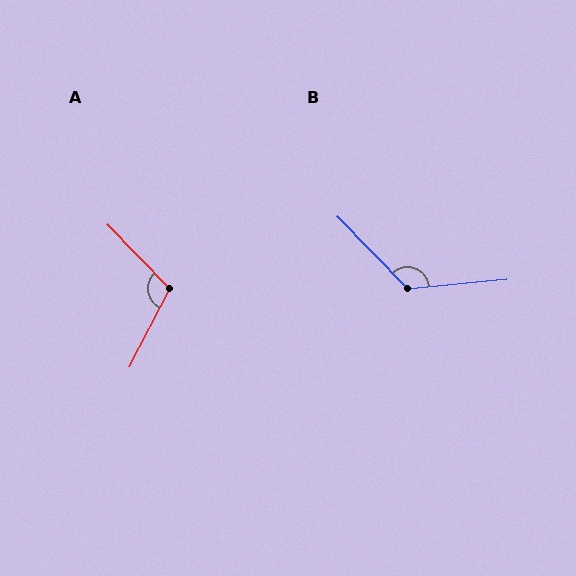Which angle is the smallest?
A, at approximately 109 degrees.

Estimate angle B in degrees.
Approximately 129 degrees.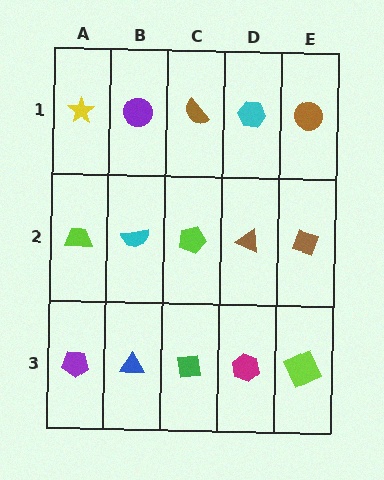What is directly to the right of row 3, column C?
A magenta hexagon.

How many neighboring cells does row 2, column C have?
4.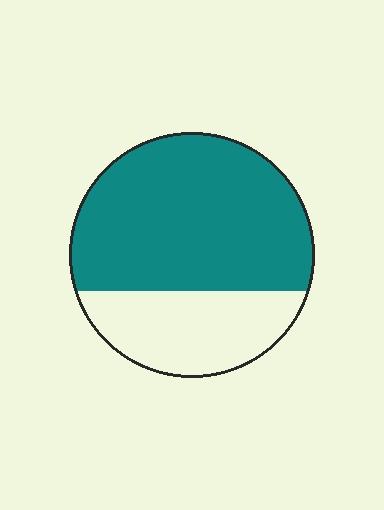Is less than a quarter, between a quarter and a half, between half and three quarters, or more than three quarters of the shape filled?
Between half and three quarters.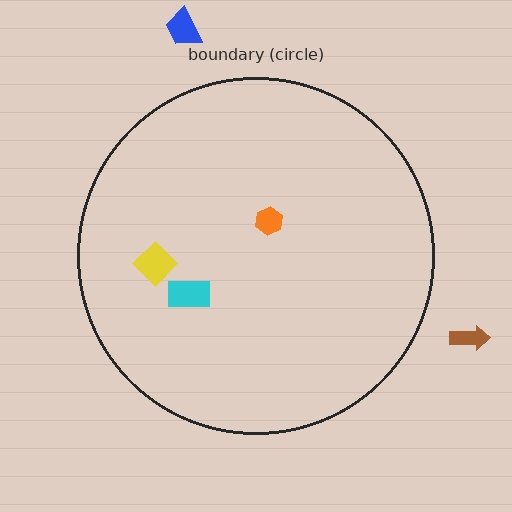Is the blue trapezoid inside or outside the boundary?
Outside.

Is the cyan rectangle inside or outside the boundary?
Inside.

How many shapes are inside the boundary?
3 inside, 2 outside.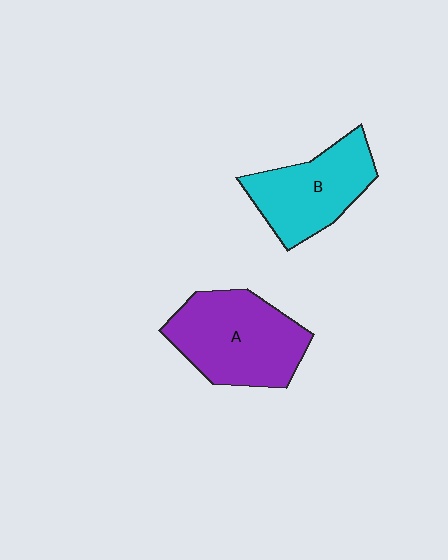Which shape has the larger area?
Shape A (purple).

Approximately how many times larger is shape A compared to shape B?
Approximately 1.2 times.